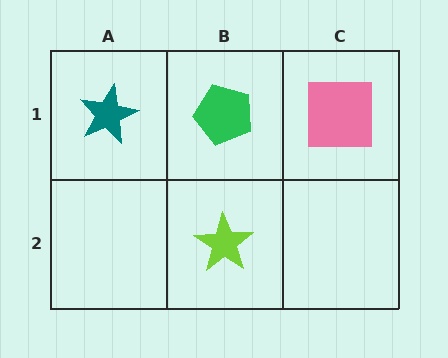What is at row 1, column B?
A green pentagon.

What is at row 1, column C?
A pink square.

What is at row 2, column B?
A lime star.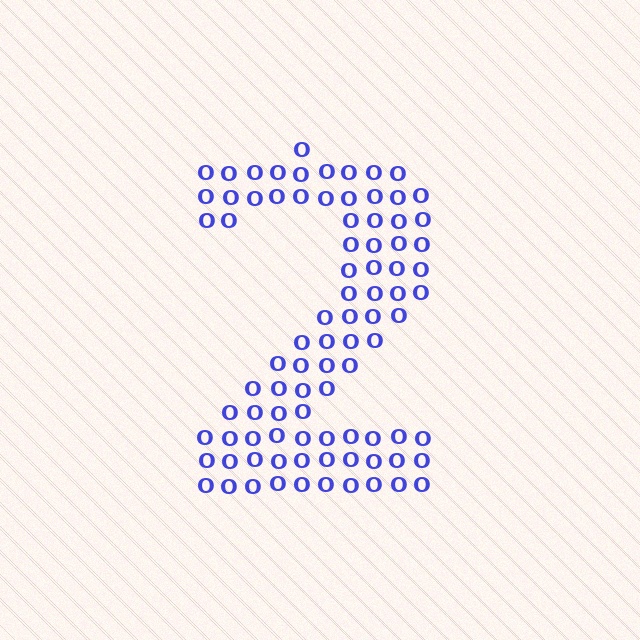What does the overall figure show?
The overall figure shows the digit 2.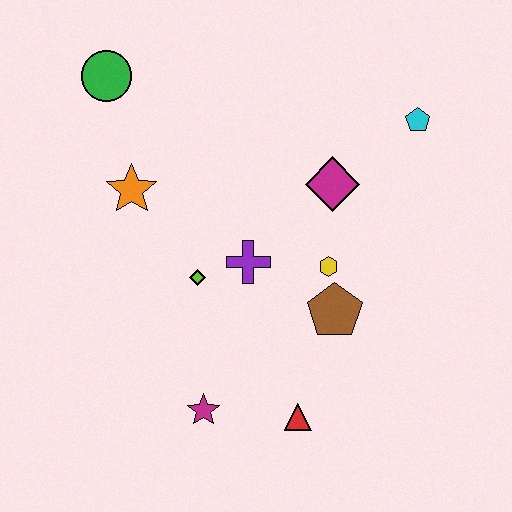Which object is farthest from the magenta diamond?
The magenta star is farthest from the magenta diamond.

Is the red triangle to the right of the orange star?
Yes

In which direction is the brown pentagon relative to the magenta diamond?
The brown pentagon is below the magenta diamond.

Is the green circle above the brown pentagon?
Yes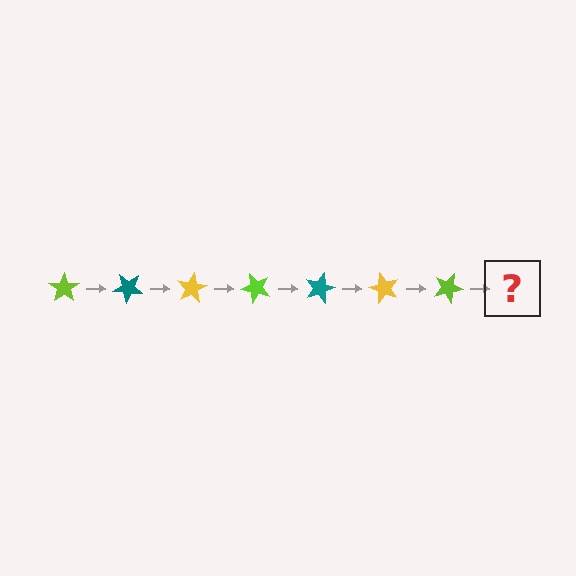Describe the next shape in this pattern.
It should be a teal star, rotated 280 degrees from the start.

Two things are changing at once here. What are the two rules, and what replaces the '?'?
The two rules are that it rotates 40 degrees each step and the color cycles through lime, teal, and yellow. The '?' should be a teal star, rotated 280 degrees from the start.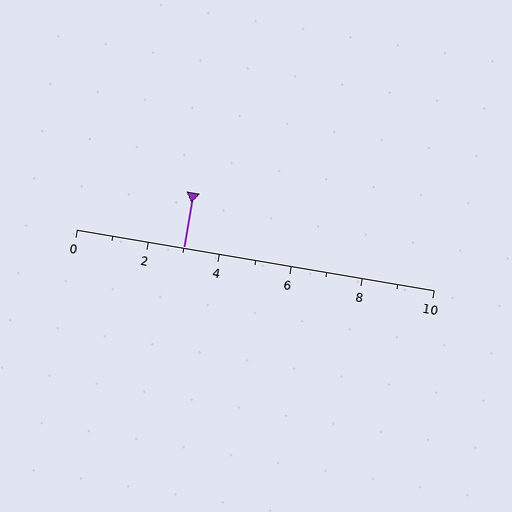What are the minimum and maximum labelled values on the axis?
The axis runs from 0 to 10.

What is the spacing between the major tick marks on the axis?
The major ticks are spaced 2 apart.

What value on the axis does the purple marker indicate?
The marker indicates approximately 3.